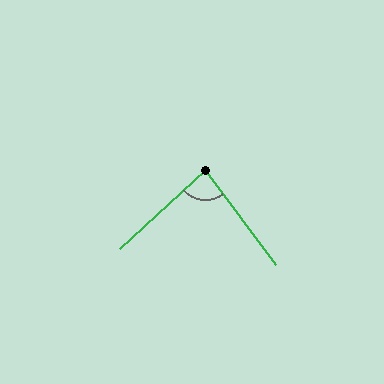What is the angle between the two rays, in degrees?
Approximately 84 degrees.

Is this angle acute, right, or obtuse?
It is acute.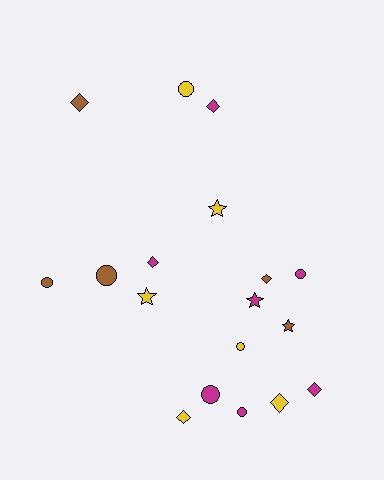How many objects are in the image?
There are 18 objects.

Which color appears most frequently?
Magenta, with 7 objects.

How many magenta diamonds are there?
There are 3 magenta diamonds.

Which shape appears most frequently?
Diamond, with 7 objects.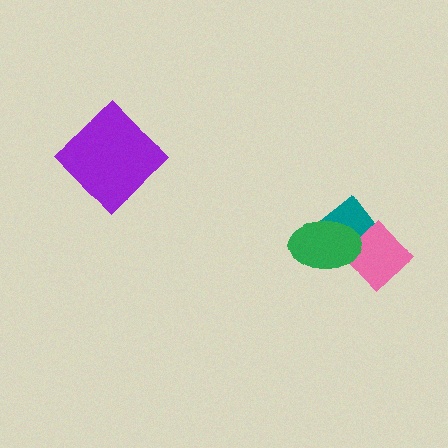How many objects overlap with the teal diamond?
2 objects overlap with the teal diamond.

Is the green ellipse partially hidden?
No, no other shape covers it.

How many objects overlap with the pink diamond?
2 objects overlap with the pink diamond.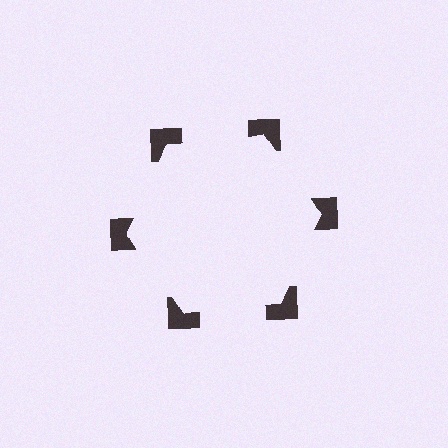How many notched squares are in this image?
There are 6 — one at each vertex of the illusory hexagon.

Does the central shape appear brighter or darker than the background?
It typically appears slightly brighter than the background, even though no actual brightness change is drawn.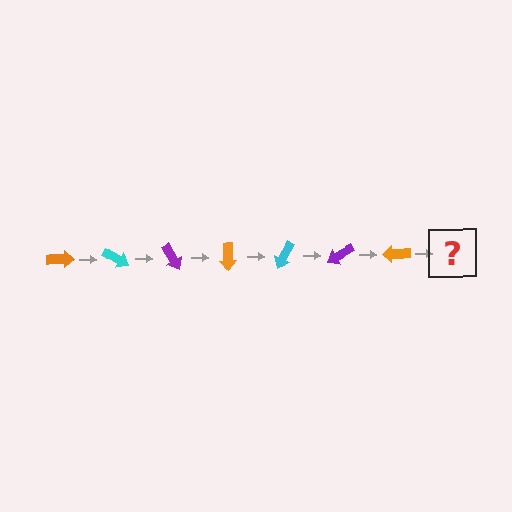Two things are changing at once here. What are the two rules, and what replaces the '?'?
The two rules are that it rotates 30 degrees each step and the color cycles through orange, cyan, and purple. The '?' should be a cyan arrow, rotated 210 degrees from the start.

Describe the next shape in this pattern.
It should be a cyan arrow, rotated 210 degrees from the start.